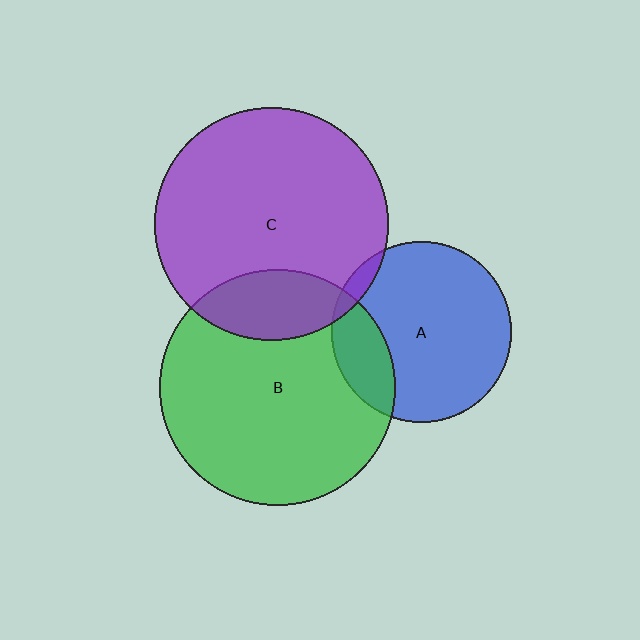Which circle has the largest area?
Circle B (green).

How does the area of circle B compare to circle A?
Approximately 1.7 times.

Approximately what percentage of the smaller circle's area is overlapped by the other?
Approximately 5%.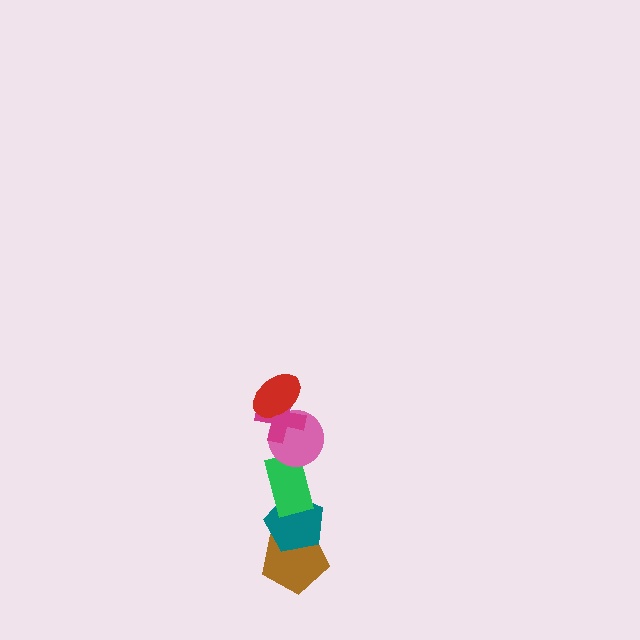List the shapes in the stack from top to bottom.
From top to bottom: the red ellipse, the magenta cross, the pink circle, the green rectangle, the teal pentagon, the brown pentagon.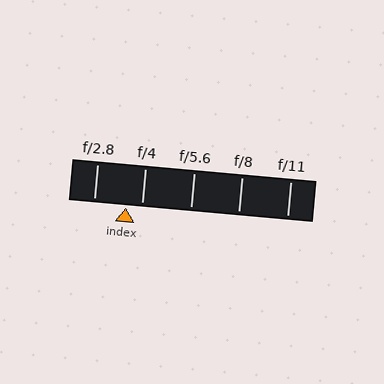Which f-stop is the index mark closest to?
The index mark is closest to f/4.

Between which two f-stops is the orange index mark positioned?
The index mark is between f/2.8 and f/4.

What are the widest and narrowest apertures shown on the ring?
The widest aperture shown is f/2.8 and the narrowest is f/11.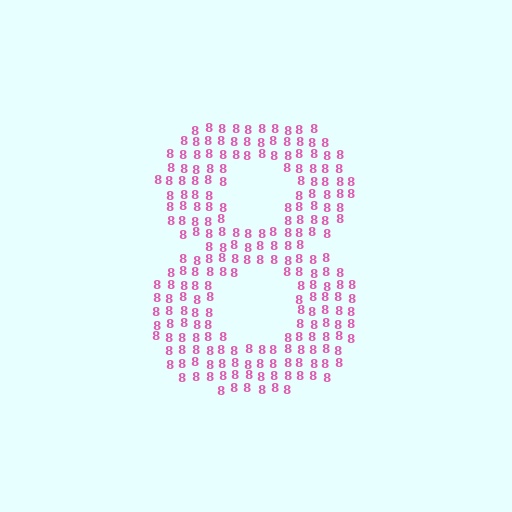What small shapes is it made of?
It is made of small digit 8's.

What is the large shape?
The large shape is the digit 8.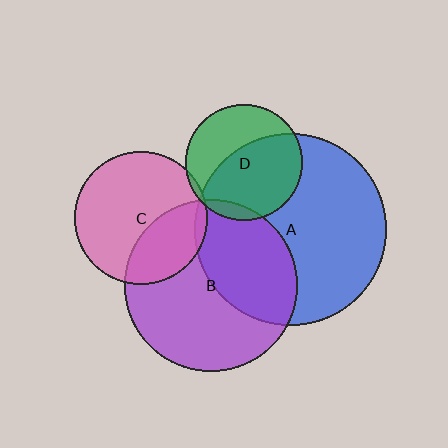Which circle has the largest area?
Circle A (blue).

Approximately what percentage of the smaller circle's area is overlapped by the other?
Approximately 40%.